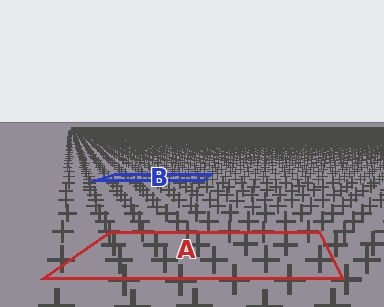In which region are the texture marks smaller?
The texture marks are smaller in region B, because it is farther away.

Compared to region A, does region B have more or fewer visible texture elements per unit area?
Region B has more texture elements per unit area — they are packed more densely because it is farther away.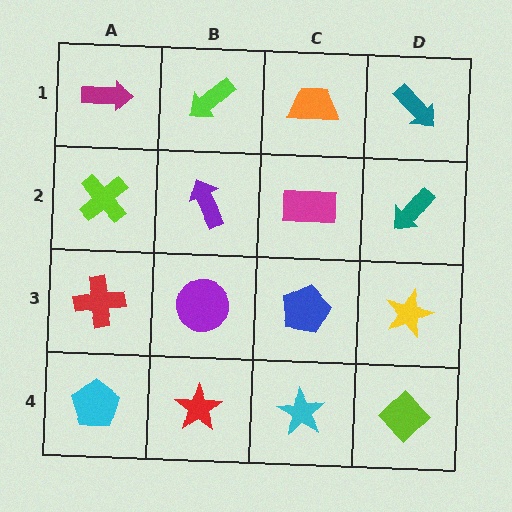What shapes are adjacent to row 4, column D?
A yellow star (row 3, column D), a cyan star (row 4, column C).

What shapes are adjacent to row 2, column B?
A lime arrow (row 1, column B), a purple circle (row 3, column B), a lime cross (row 2, column A), a magenta rectangle (row 2, column C).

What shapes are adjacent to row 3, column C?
A magenta rectangle (row 2, column C), a cyan star (row 4, column C), a purple circle (row 3, column B), a yellow star (row 3, column D).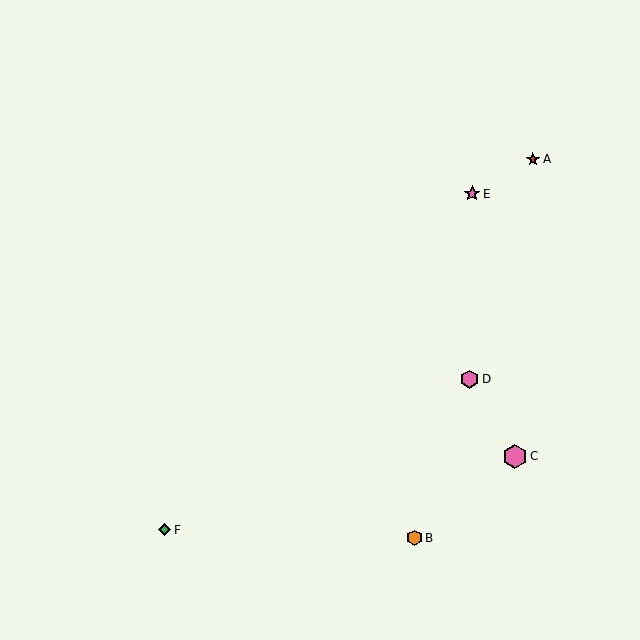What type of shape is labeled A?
Shape A is a red star.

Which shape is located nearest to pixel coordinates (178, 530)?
The green diamond (labeled F) at (165, 530) is nearest to that location.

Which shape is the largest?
The pink hexagon (labeled C) is the largest.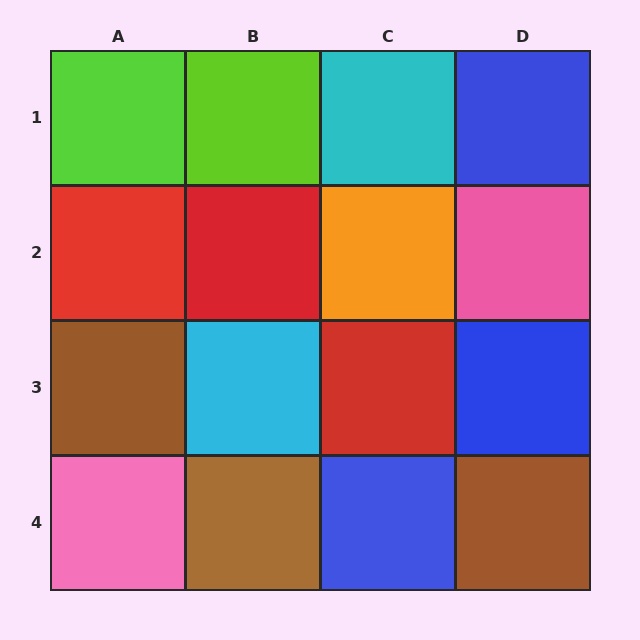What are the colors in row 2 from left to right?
Red, red, orange, pink.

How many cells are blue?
3 cells are blue.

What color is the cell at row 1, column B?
Lime.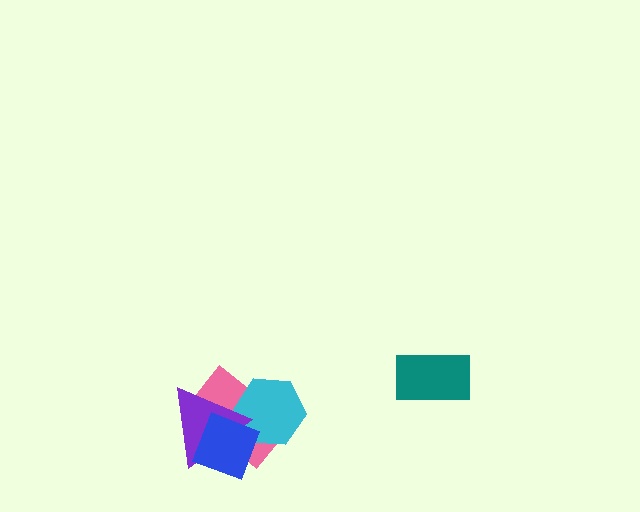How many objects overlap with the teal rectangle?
0 objects overlap with the teal rectangle.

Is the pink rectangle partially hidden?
Yes, it is partially covered by another shape.